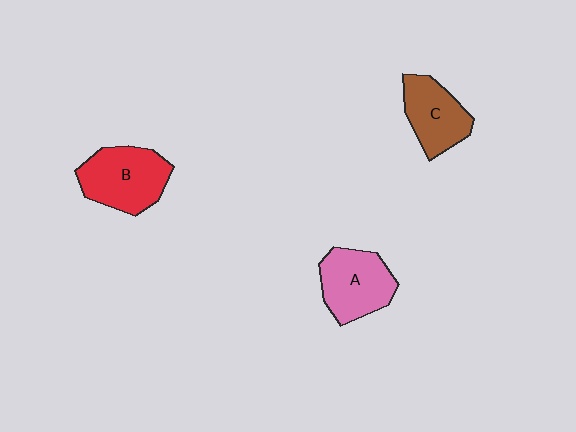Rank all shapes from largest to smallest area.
From largest to smallest: B (red), A (pink), C (brown).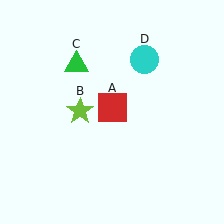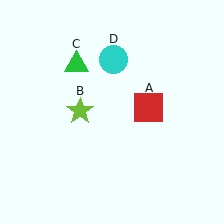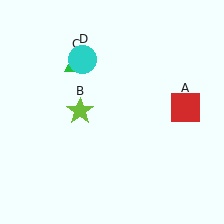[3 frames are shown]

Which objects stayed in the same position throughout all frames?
Lime star (object B) and green triangle (object C) remained stationary.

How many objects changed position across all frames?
2 objects changed position: red square (object A), cyan circle (object D).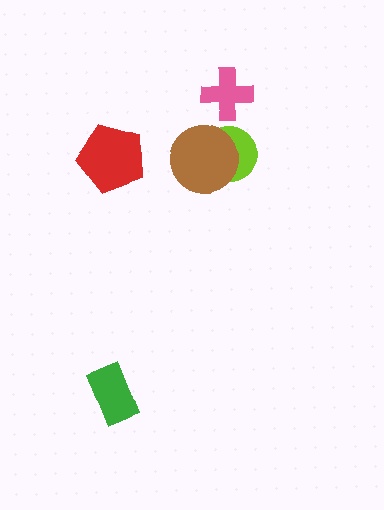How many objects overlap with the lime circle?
1 object overlaps with the lime circle.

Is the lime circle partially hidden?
Yes, it is partially covered by another shape.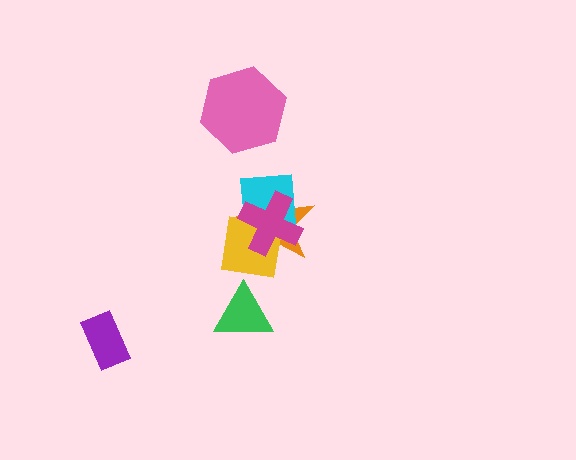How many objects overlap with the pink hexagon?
0 objects overlap with the pink hexagon.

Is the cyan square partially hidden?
Yes, it is partially covered by another shape.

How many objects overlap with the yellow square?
3 objects overlap with the yellow square.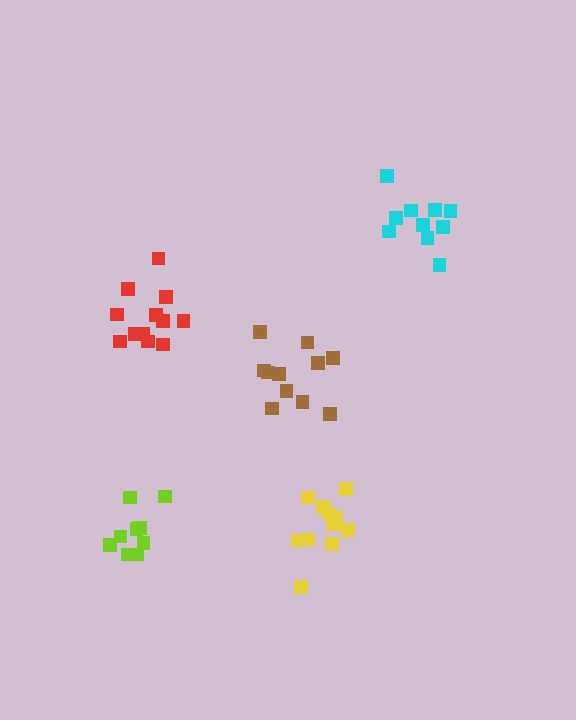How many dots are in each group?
Group 1: 12 dots, Group 2: 10 dots, Group 3: 11 dots, Group 4: 9 dots, Group 5: 12 dots (54 total).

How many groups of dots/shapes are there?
There are 5 groups.